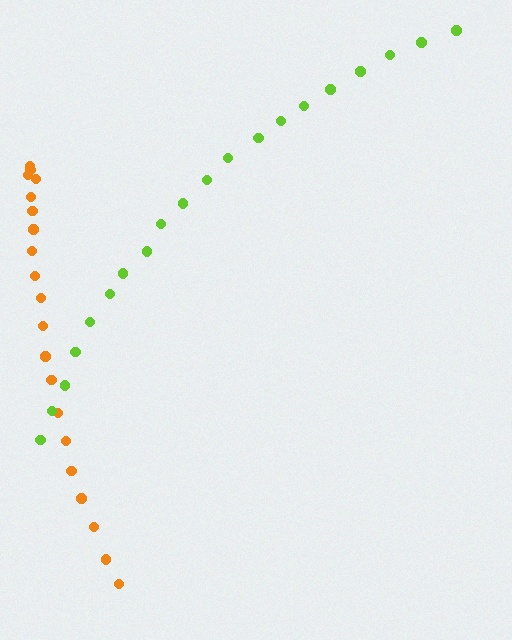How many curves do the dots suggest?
There are 2 distinct paths.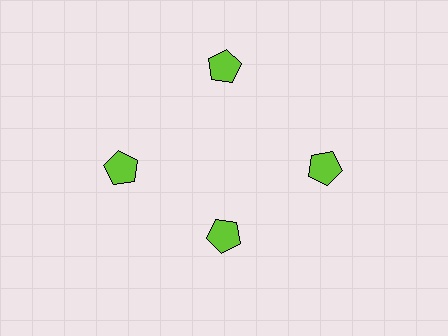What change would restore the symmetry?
The symmetry would be restored by moving it outward, back onto the ring so that all 4 pentagons sit at equal angles and equal distance from the center.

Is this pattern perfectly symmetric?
No. The 4 lime pentagons are arranged in a ring, but one element near the 6 o'clock position is pulled inward toward the center, breaking the 4-fold rotational symmetry.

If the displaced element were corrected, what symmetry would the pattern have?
It would have 4-fold rotational symmetry — the pattern would map onto itself every 90 degrees.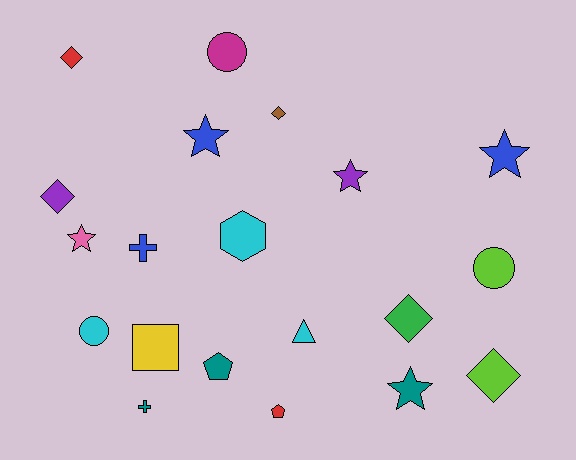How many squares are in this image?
There is 1 square.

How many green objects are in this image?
There is 1 green object.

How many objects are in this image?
There are 20 objects.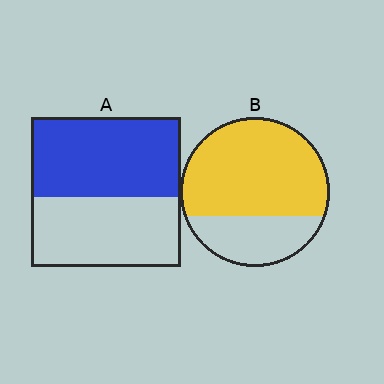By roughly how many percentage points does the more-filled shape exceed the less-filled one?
By roughly 15 percentage points (B over A).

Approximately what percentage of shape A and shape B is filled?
A is approximately 55% and B is approximately 70%.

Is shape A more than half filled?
Roughly half.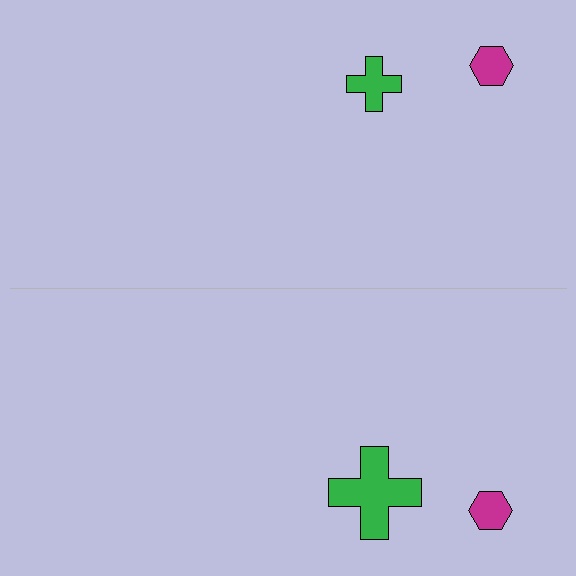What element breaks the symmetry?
The green cross on the bottom side has a different size than its mirror counterpart.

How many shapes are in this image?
There are 4 shapes in this image.